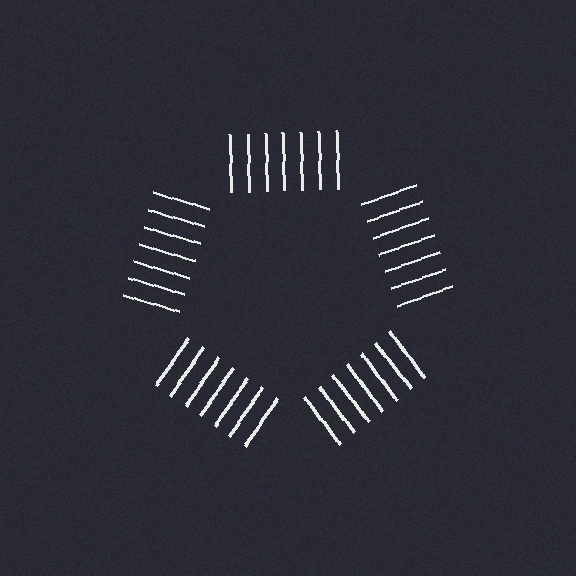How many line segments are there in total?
35 — 7 along each of the 5 edges.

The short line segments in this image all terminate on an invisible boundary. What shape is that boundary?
An illusory pentagon — the line segments terminate on its edges but no continuous stroke is drawn.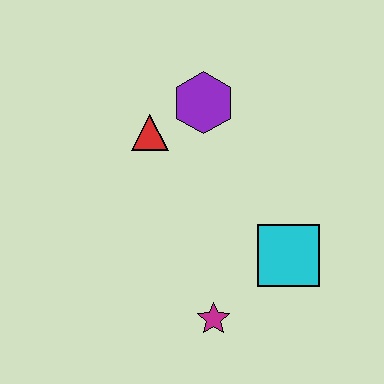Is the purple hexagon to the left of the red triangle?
No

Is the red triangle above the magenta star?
Yes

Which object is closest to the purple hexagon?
The red triangle is closest to the purple hexagon.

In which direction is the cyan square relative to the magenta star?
The cyan square is to the right of the magenta star.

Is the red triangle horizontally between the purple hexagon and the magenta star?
No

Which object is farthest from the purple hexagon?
The magenta star is farthest from the purple hexagon.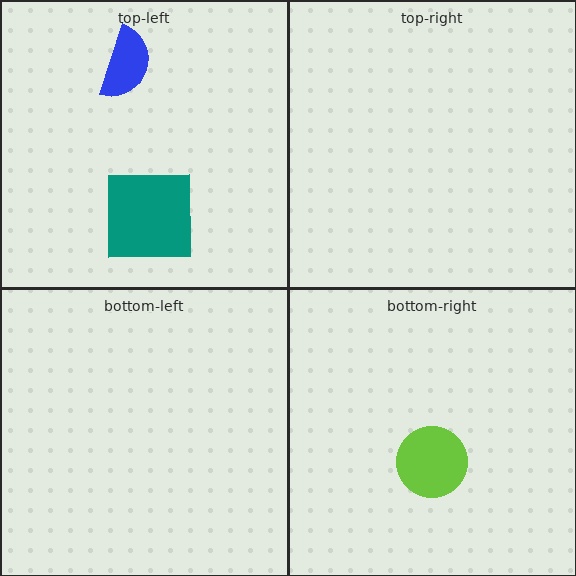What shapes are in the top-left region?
The blue semicircle, the teal square.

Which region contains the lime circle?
The bottom-right region.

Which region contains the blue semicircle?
The top-left region.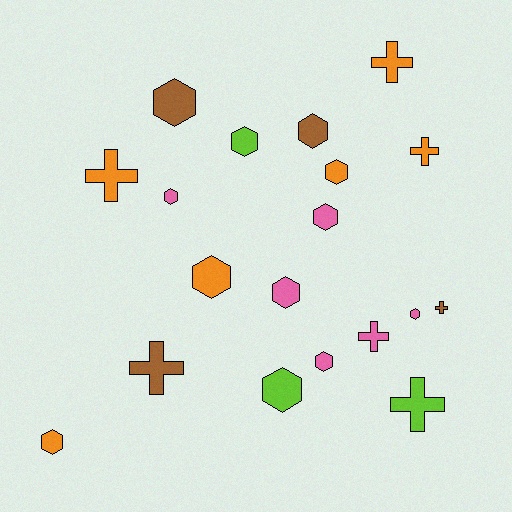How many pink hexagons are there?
There are 5 pink hexagons.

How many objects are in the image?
There are 19 objects.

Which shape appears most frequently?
Hexagon, with 12 objects.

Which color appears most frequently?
Orange, with 6 objects.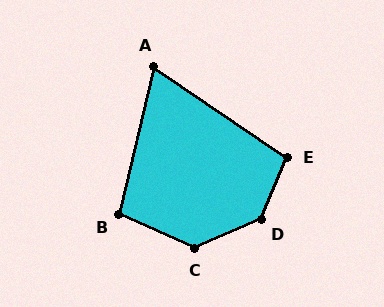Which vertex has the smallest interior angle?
A, at approximately 69 degrees.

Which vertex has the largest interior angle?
D, at approximately 137 degrees.